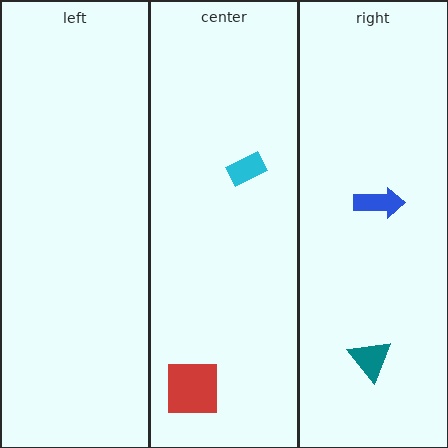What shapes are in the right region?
The blue arrow, the teal triangle.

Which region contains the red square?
The center region.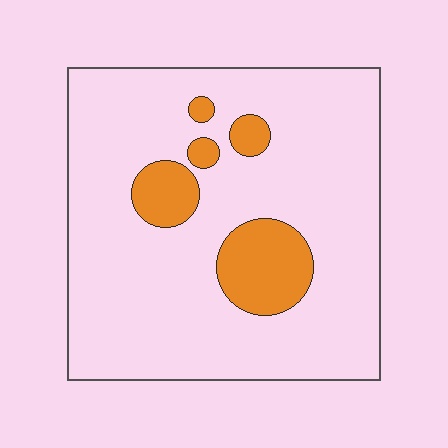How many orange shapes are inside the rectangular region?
5.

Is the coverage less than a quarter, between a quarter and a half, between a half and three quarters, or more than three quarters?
Less than a quarter.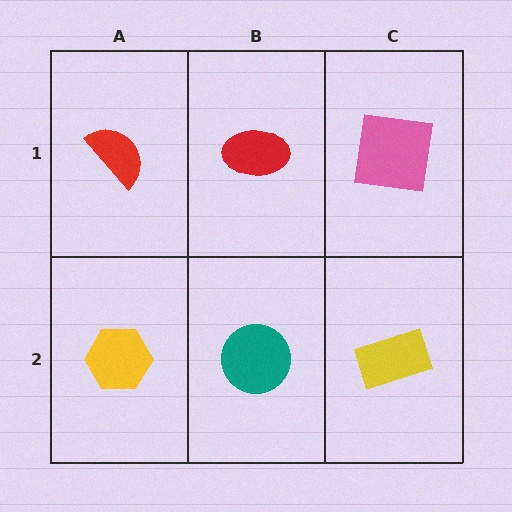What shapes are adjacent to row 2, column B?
A red ellipse (row 1, column B), a yellow hexagon (row 2, column A), a yellow rectangle (row 2, column C).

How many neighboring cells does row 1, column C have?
2.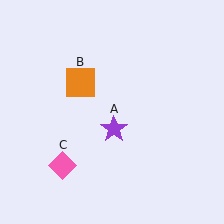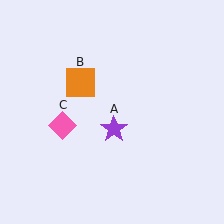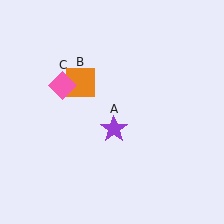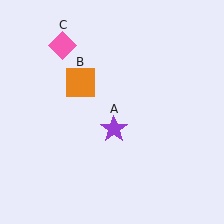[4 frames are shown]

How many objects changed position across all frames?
1 object changed position: pink diamond (object C).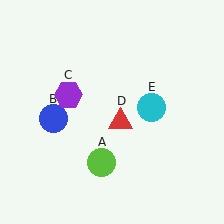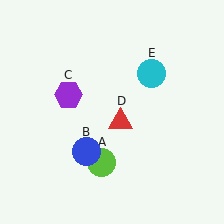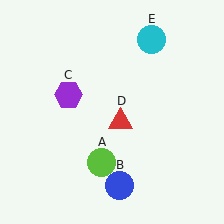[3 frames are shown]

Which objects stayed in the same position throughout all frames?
Lime circle (object A) and purple hexagon (object C) and red triangle (object D) remained stationary.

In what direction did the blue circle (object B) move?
The blue circle (object B) moved down and to the right.